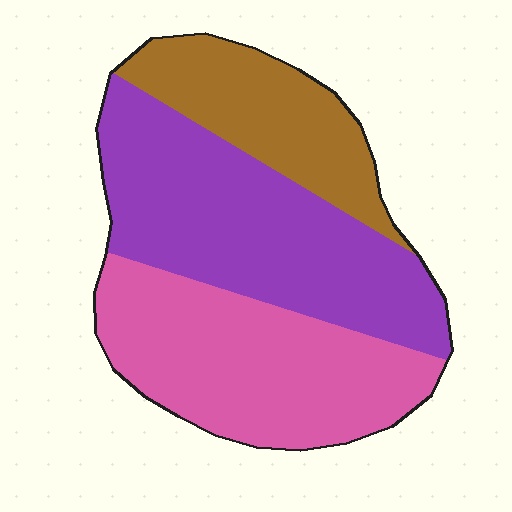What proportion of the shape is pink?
Pink takes up between a third and a half of the shape.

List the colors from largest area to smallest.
From largest to smallest: purple, pink, brown.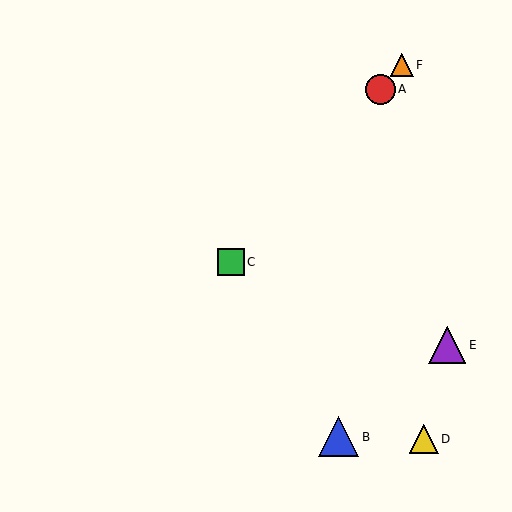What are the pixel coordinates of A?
Object A is at (381, 89).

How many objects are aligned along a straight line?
3 objects (A, C, F) are aligned along a straight line.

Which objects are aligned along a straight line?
Objects A, C, F are aligned along a straight line.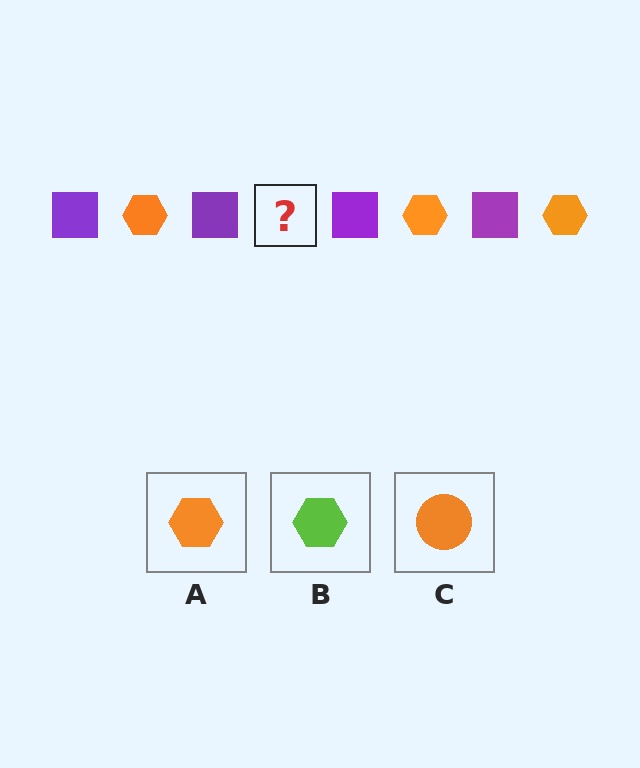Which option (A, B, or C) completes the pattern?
A.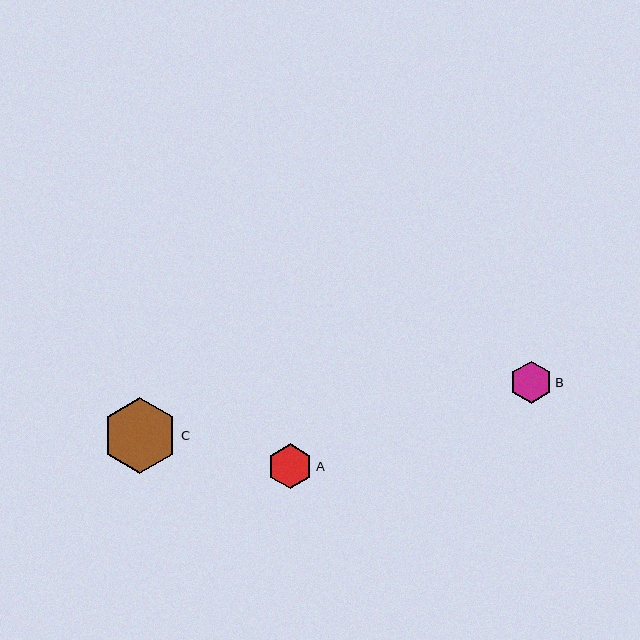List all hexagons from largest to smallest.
From largest to smallest: C, A, B.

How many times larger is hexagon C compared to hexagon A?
Hexagon C is approximately 1.7 times the size of hexagon A.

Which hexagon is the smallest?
Hexagon B is the smallest with a size of approximately 42 pixels.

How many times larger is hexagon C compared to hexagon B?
Hexagon C is approximately 1.8 times the size of hexagon B.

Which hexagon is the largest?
Hexagon C is the largest with a size of approximately 76 pixels.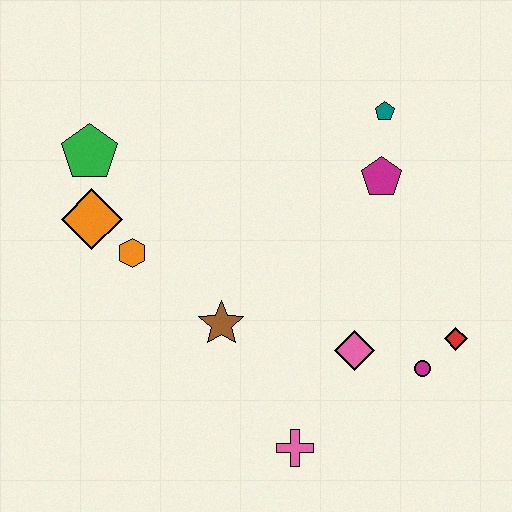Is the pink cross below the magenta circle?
Yes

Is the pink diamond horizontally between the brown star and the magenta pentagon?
Yes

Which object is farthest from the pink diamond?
The green pentagon is farthest from the pink diamond.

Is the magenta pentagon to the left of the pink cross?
No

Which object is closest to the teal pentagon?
The magenta pentagon is closest to the teal pentagon.